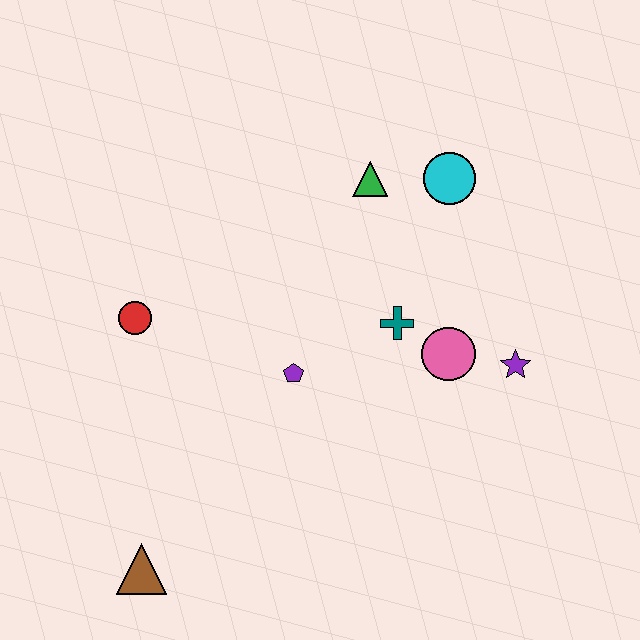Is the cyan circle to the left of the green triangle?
No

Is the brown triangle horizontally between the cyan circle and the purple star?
No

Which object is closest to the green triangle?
The cyan circle is closest to the green triangle.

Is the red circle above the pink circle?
Yes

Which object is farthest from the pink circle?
The brown triangle is farthest from the pink circle.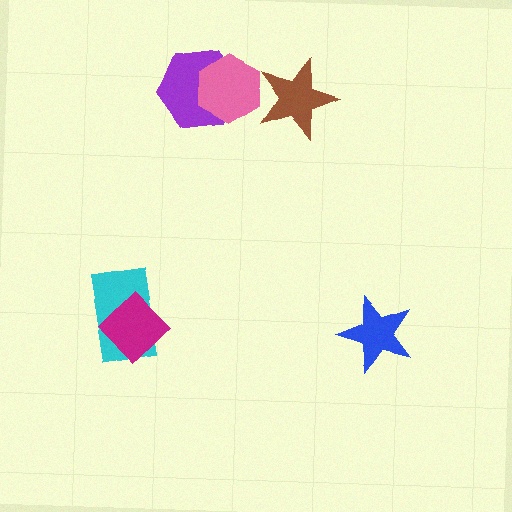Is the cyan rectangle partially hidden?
Yes, it is partially covered by another shape.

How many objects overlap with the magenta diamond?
1 object overlaps with the magenta diamond.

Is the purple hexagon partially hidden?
Yes, it is partially covered by another shape.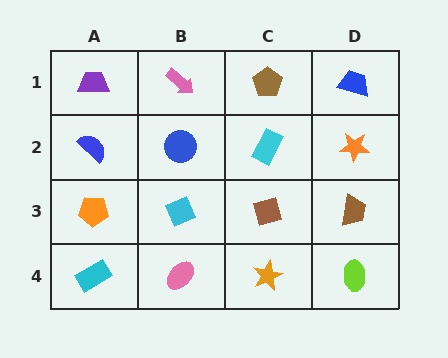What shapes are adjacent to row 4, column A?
An orange pentagon (row 3, column A), a pink ellipse (row 4, column B).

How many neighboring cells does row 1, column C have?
3.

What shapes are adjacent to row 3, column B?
A blue circle (row 2, column B), a pink ellipse (row 4, column B), an orange pentagon (row 3, column A), a brown square (row 3, column C).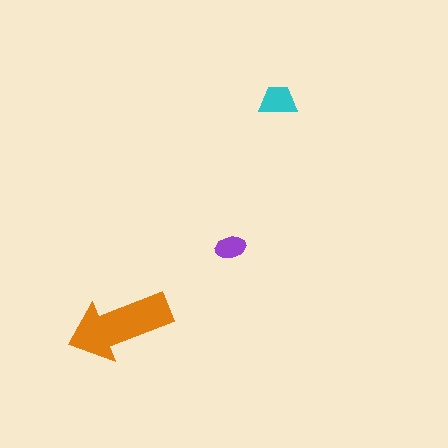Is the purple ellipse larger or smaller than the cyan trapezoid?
Smaller.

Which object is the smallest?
The purple ellipse.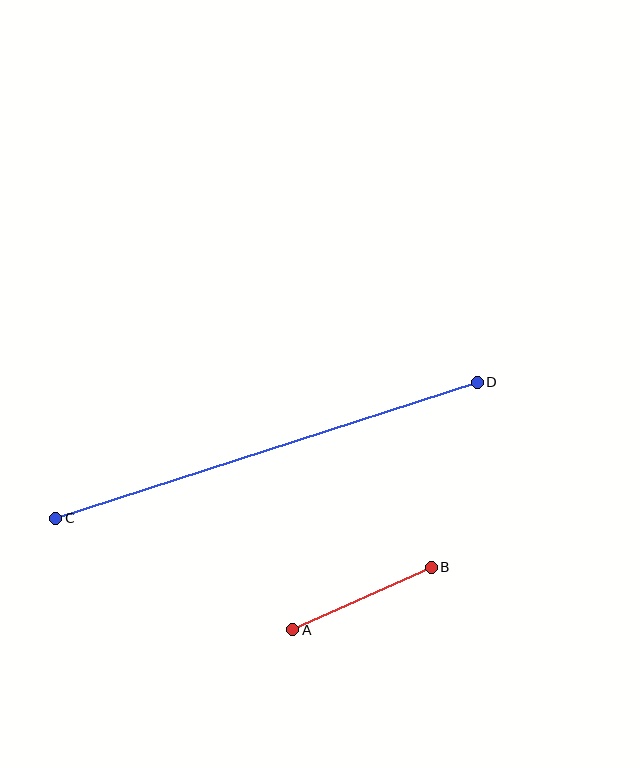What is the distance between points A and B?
The distance is approximately 152 pixels.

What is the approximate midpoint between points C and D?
The midpoint is at approximately (266, 450) pixels.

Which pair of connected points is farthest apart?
Points C and D are farthest apart.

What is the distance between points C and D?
The distance is approximately 443 pixels.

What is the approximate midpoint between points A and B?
The midpoint is at approximately (362, 598) pixels.